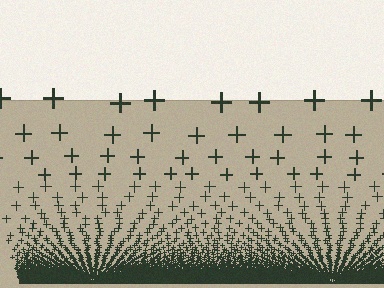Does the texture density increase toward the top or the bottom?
Density increases toward the bottom.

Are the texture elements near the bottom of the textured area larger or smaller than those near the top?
Smaller. The gradient is inverted — elements near the bottom are smaller and denser.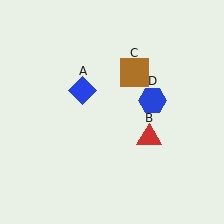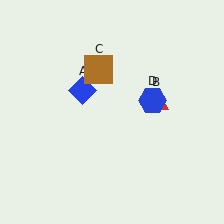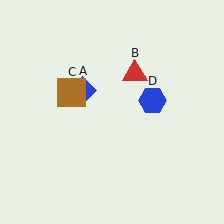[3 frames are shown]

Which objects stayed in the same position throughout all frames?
Blue diamond (object A) and blue hexagon (object D) remained stationary.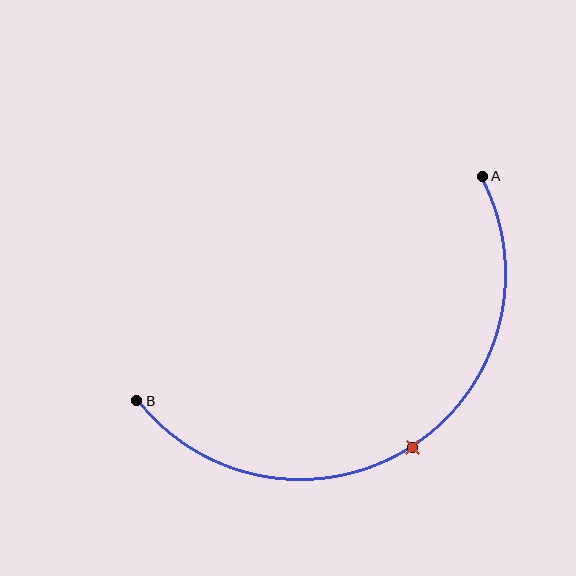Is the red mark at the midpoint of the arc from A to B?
Yes. The red mark lies on the arc at equal arc-length from both A and B — it is the arc midpoint.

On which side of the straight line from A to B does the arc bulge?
The arc bulges below the straight line connecting A and B.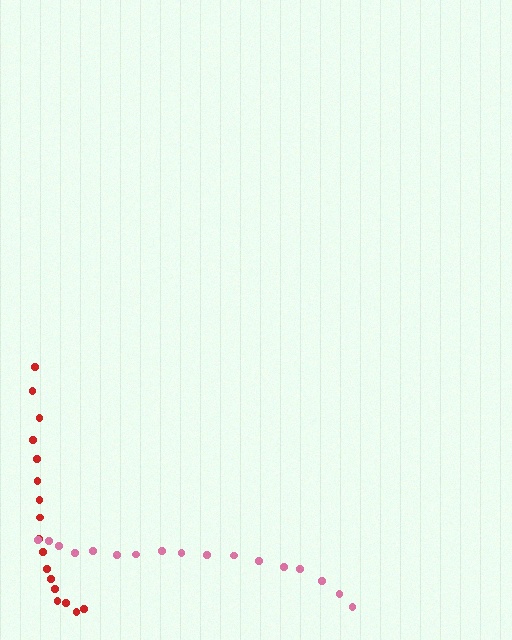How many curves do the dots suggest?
There are 2 distinct paths.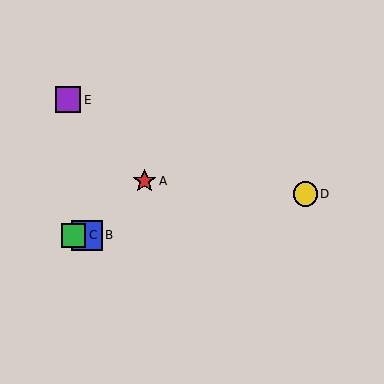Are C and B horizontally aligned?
Yes, both are at y≈235.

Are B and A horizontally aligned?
No, B is at y≈235 and A is at y≈181.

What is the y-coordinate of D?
Object D is at y≈194.